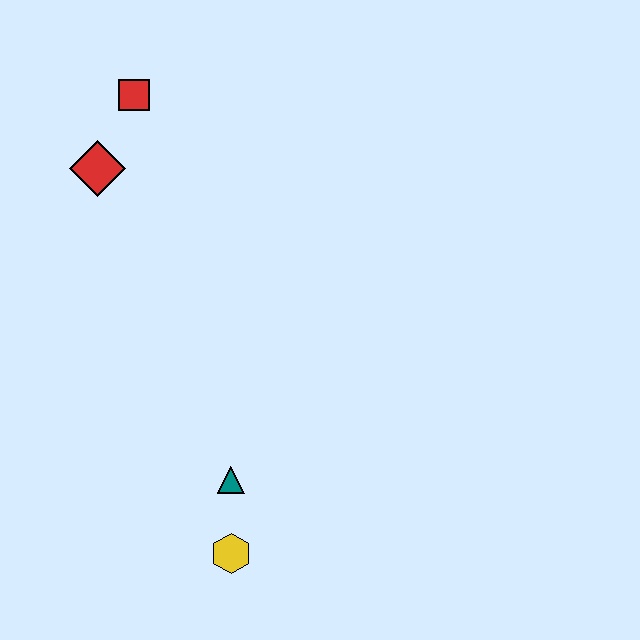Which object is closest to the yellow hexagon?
The teal triangle is closest to the yellow hexagon.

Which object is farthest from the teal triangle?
The red square is farthest from the teal triangle.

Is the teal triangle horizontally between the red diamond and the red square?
No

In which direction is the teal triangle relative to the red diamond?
The teal triangle is below the red diamond.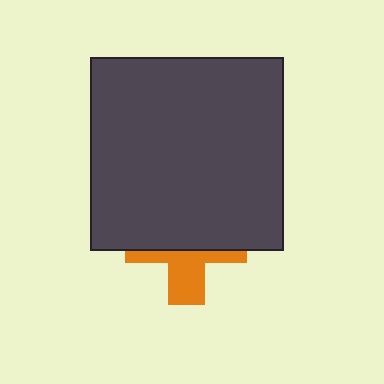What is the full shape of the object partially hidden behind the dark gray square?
The partially hidden object is an orange cross.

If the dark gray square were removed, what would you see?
You would see the complete orange cross.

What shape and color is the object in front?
The object in front is a dark gray square.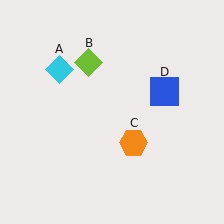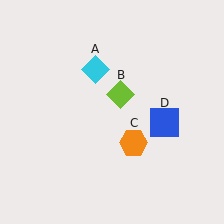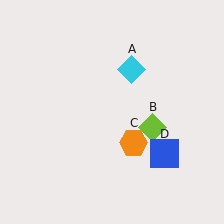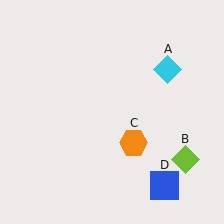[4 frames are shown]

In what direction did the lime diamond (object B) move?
The lime diamond (object B) moved down and to the right.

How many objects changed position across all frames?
3 objects changed position: cyan diamond (object A), lime diamond (object B), blue square (object D).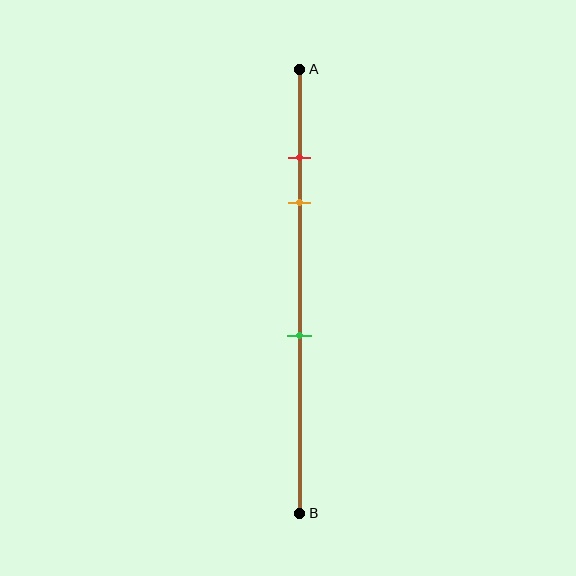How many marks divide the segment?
There are 3 marks dividing the segment.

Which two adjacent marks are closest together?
The red and orange marks are the closest adjacent pair.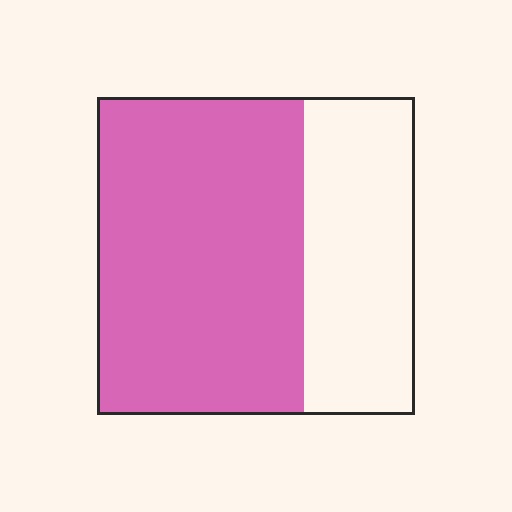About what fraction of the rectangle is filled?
About two thirds (2/3).